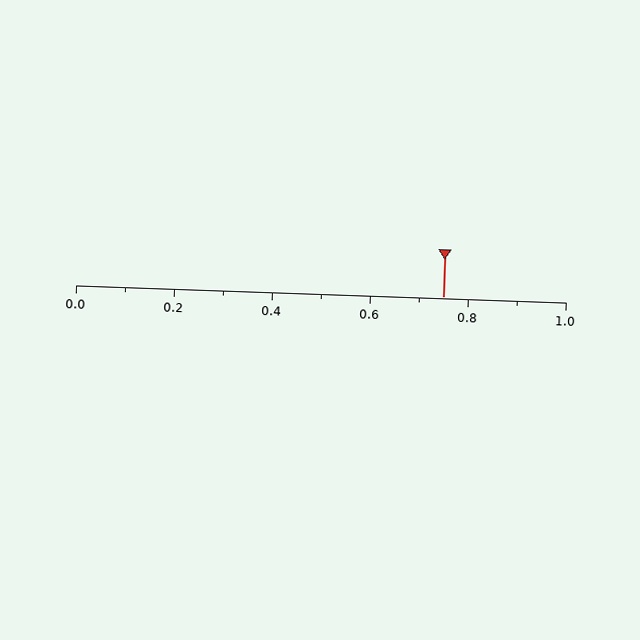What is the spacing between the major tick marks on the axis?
The major ticks are spaced 0.2 apart.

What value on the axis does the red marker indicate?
The marker indicates approximately 0.75.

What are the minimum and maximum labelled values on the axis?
The axis runs from 0.0 to 1.0.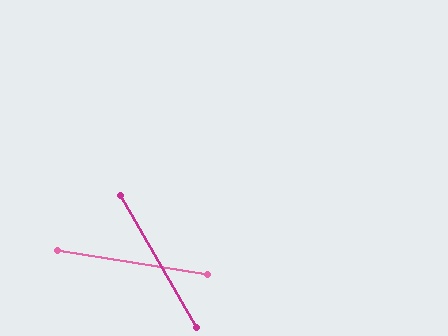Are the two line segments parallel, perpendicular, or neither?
Neither parallel nor perpendicular — they differ by about 51°.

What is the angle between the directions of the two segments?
Approximately 51 degrees.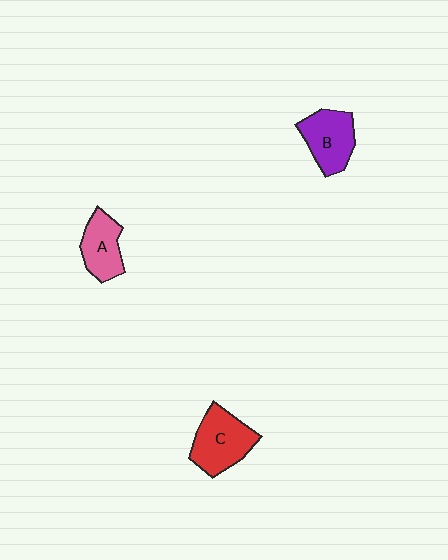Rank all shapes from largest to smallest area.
From largest to smallest: C (red), B (purple), A (pink).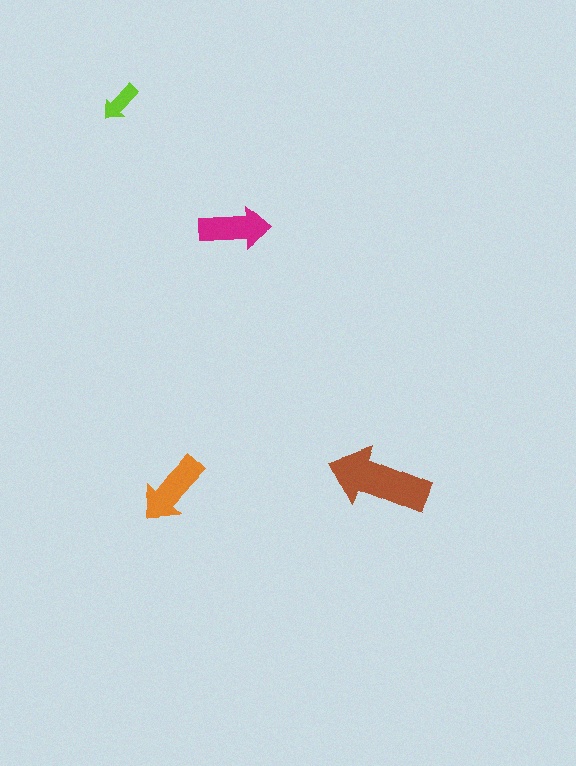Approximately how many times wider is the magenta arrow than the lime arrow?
About 1.5 times wider.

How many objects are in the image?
There are 4 objects in the image.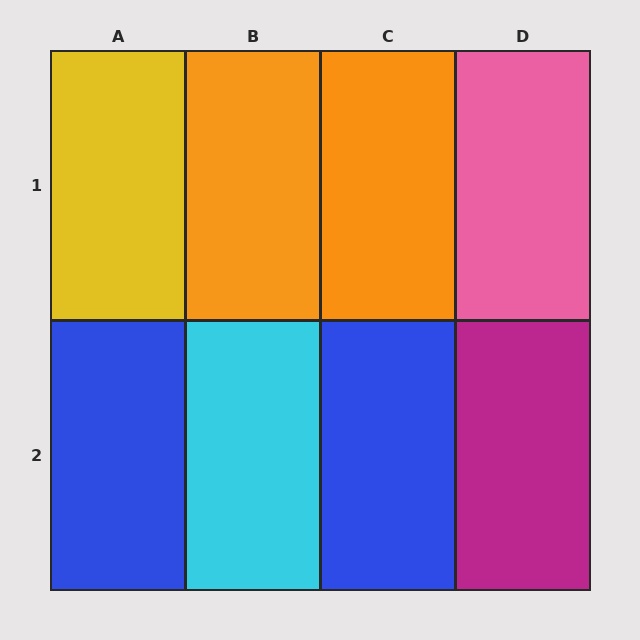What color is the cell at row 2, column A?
Blue.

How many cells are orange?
2 cells are orange.